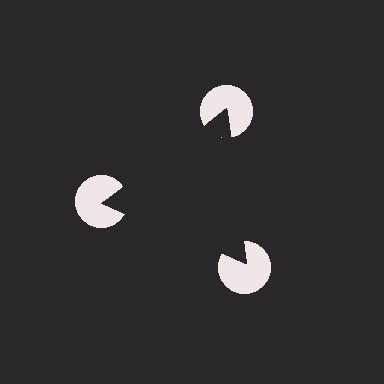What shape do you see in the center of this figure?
An illusory triangle — its edges are inferred from the aligned wedge cuts in the pac-man discs, not physically drawn.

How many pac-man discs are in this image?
There are 3 — one at each vertex of the illusory triangle.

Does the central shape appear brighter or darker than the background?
It typically appears slightly darker than the background, even though no actual brightness change is drawn.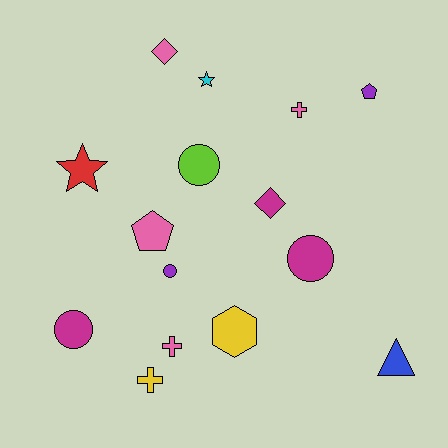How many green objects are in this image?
There are no green objects.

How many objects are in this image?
There are 15 objects.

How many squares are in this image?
There are no squares.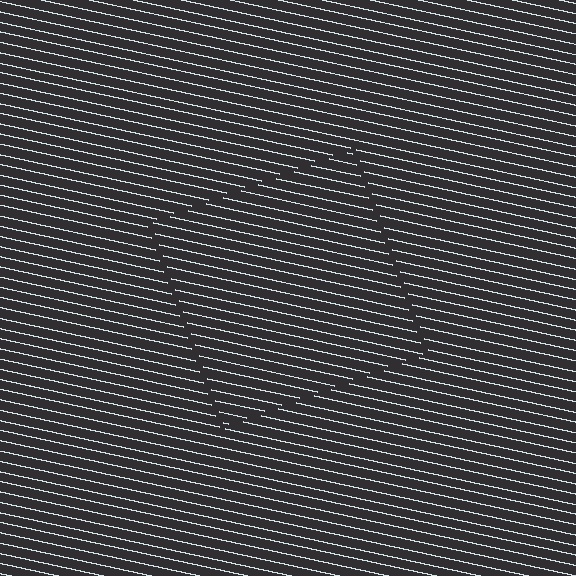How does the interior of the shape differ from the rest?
The interior of the shape contains the same grating, shifted by half a period — the contour is defined by the phase discontinuity where line-ends from the inner and outer gratings abut.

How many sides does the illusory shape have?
4 sides — the line-ends trace a square.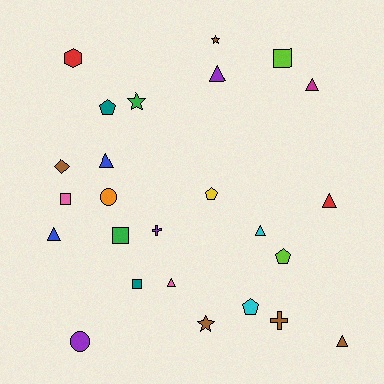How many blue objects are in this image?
There are 2 blue objects.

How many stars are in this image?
There are 3 stars.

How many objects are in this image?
There are 25 objects.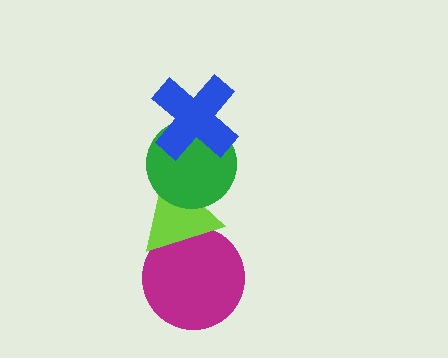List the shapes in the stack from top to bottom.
From top to bottom: the blue cross, the green circle, the lime triangle, the magenta circle.